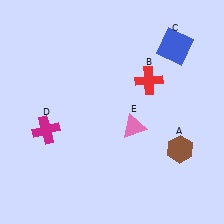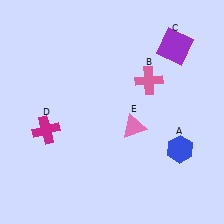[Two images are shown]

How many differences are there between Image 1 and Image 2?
There are 3 differences between the two images.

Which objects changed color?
A changed from brown to blue. B changed from red to pink. C changed from blue to purple.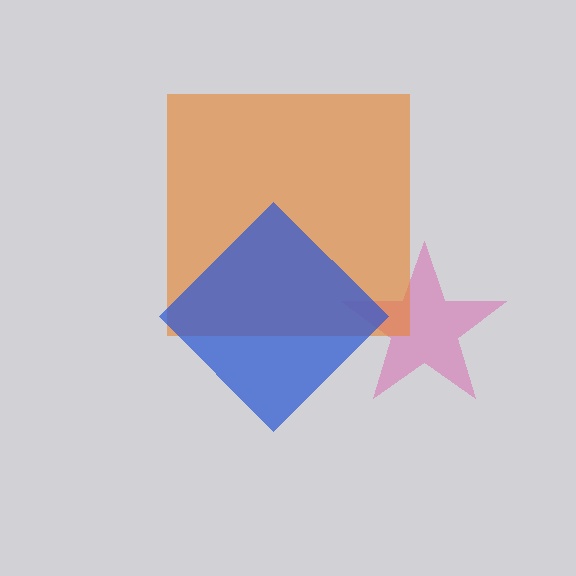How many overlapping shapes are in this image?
There are 3 overlapping shapes in the image.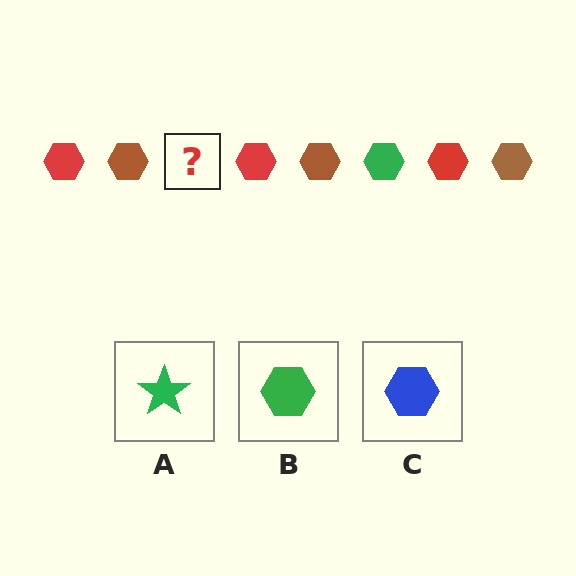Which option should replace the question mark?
Option B.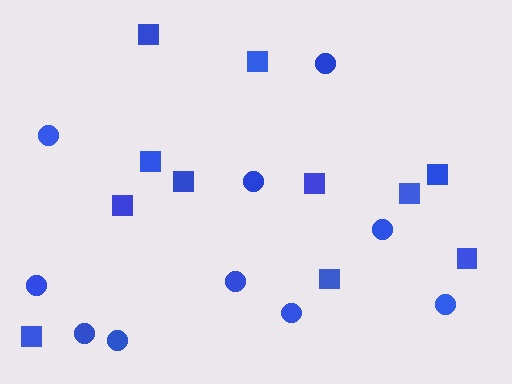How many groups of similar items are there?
There are 2 groups: one group of squares (11) and one group of circles (10).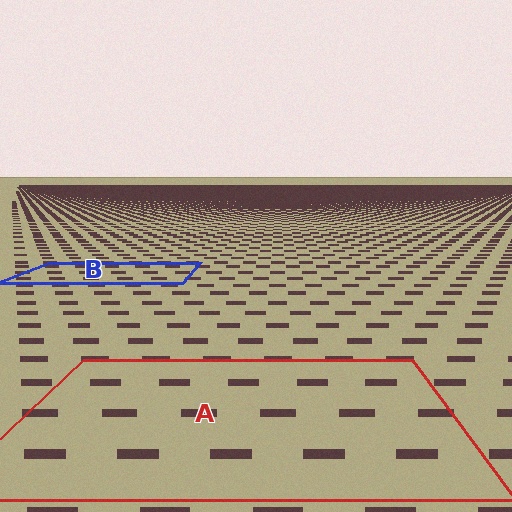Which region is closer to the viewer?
Region A is closer. The texture elements there are larger and more spread out.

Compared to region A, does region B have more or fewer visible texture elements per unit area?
Region B has more texture elements per unit area — they are packed more densely because it is farther away.